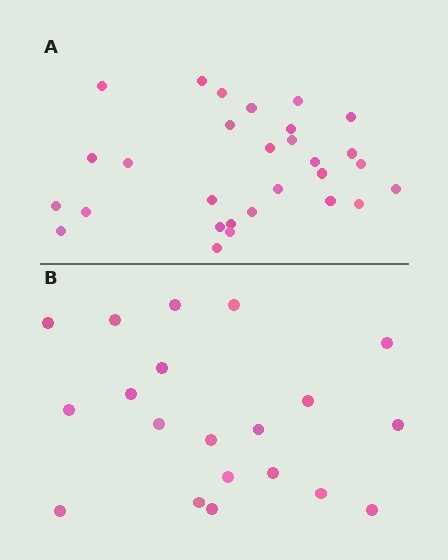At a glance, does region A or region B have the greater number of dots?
Region A (the top region) has more dots.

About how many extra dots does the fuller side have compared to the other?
Region A has roughly 8 or so more dots than region B.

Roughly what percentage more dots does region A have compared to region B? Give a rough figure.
About 45% more.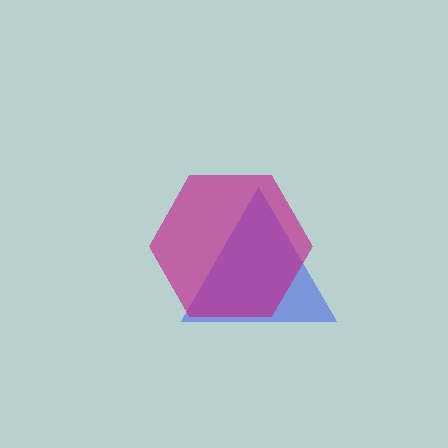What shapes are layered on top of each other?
The layered shapes are: a blue triangle, a magenta hexagon.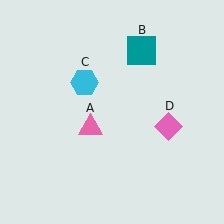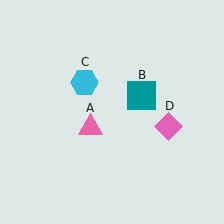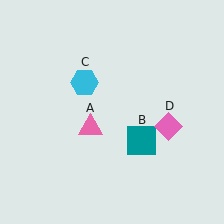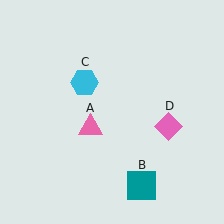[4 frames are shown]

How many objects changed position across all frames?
1 object changed position: teal square (object B).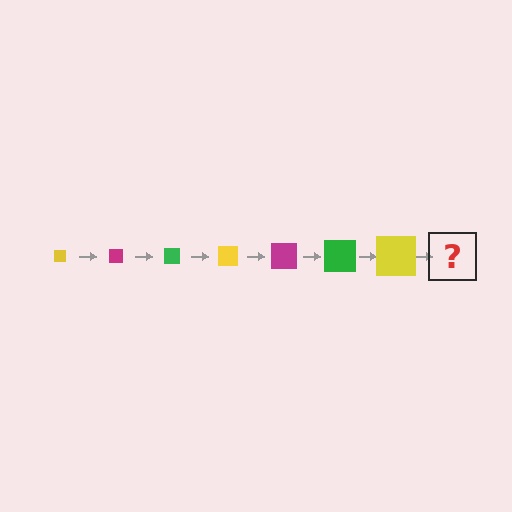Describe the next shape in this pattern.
It should be a magenta square, larger than the previous one.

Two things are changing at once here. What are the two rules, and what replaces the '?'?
The two rules are that the square grows larger each step and the color cycles through yellow, magenta, and green. The '?' should be a magenta square, larger than the previous one.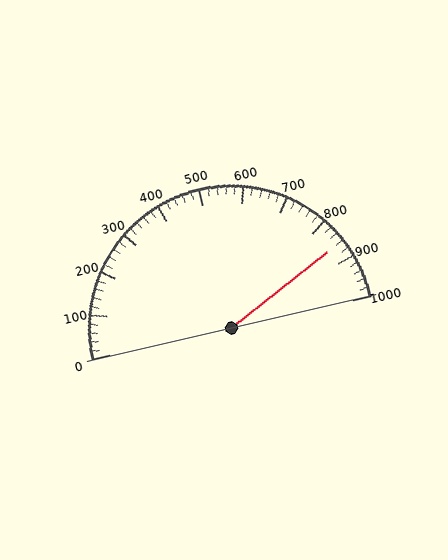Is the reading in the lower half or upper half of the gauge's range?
The reading is in the upper half of the range (0 to 1000).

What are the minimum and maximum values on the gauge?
The gauge ranges from 0 to 1000.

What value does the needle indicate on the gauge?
The needle indicates approximately 860.